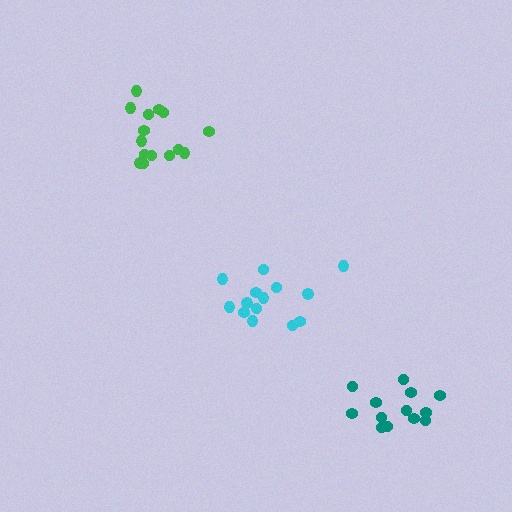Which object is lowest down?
The teal cluster is bottommost.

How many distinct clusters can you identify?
There are 3 distinct clusters.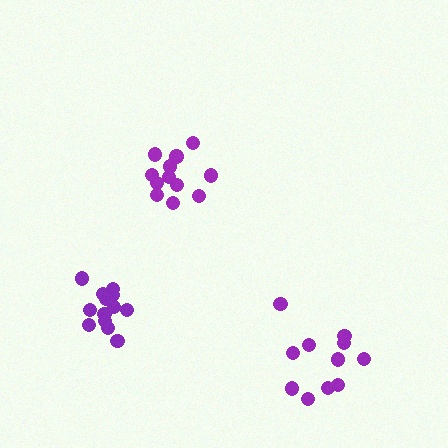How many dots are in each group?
Group 1: 11 dots, Group 2: 12 dots, Group 3: 13 dots (36 total).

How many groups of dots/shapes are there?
There are 3 groups.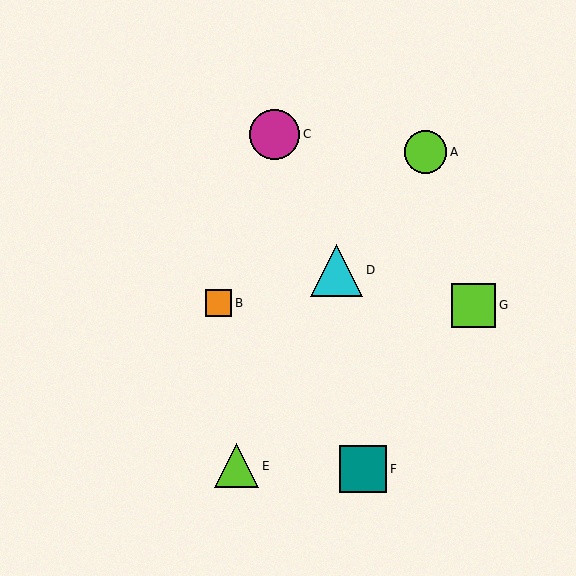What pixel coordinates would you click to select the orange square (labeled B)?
Click at (219, 303) to select the orange square B.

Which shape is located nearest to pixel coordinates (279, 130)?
The magenta circle (labeled C) at (275, 134) is nearest to that location.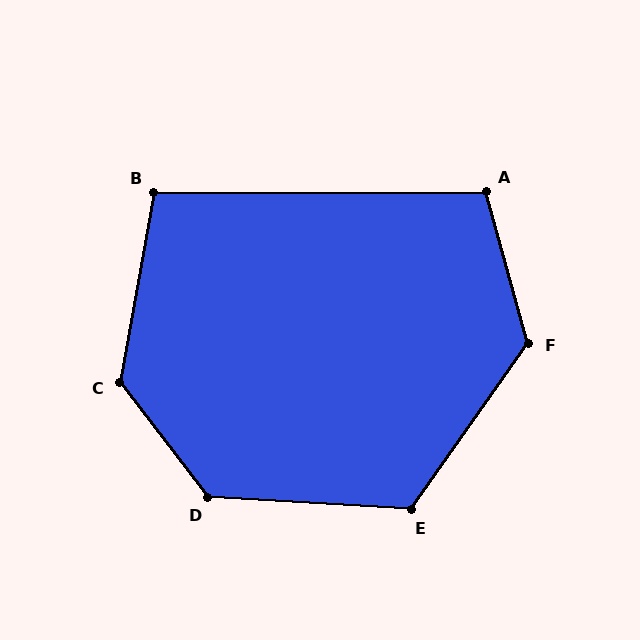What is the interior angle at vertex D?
Approximately 131 degrees (obtuse).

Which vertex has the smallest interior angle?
B, at approximately 100 degrees.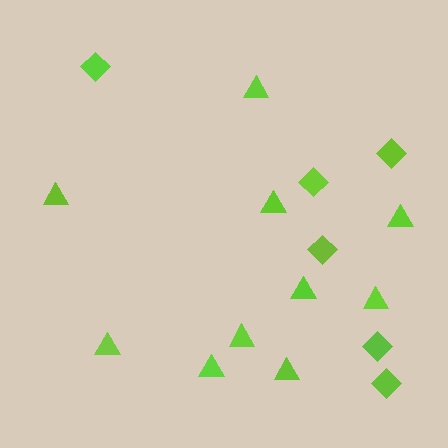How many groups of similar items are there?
There are 2 groups: one group of triangles (10) and one group of diamonds (6).